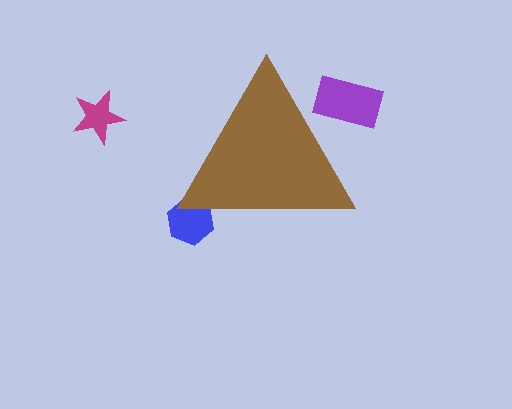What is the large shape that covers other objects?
A brown triangle.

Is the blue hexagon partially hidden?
Yes, the blue hexagon is partially hidden behind the brown triangle.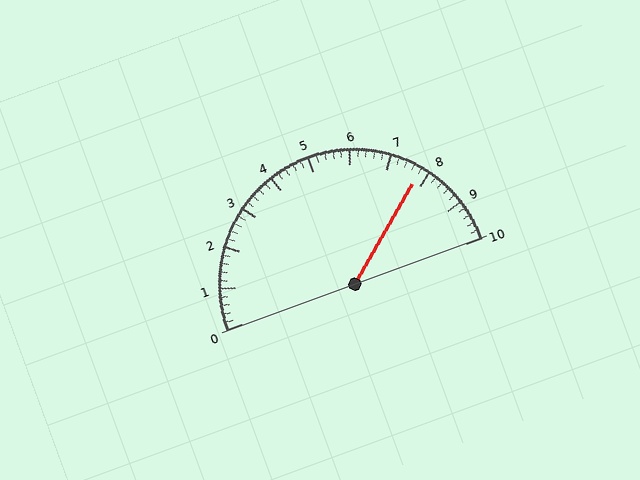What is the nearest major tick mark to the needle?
The nearest major tick mark is 8.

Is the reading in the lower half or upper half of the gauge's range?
The reading is in the upper half of the range (0 to 10).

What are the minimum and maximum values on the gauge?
The gauge ranges from 0 to 10.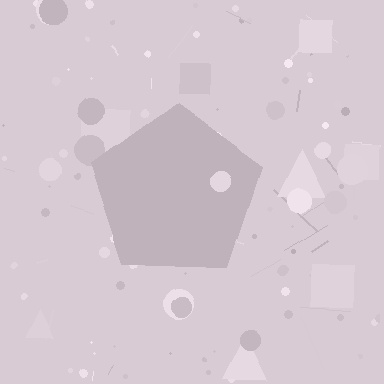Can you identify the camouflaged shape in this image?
The camouflaged shape is a pentagon.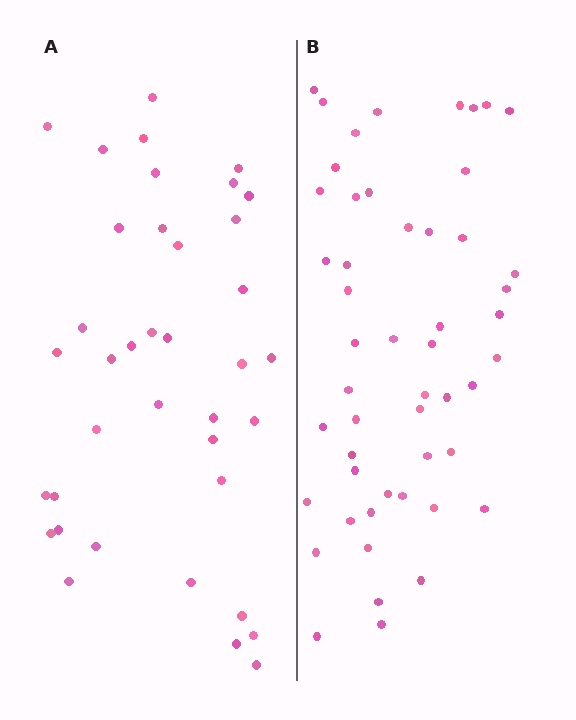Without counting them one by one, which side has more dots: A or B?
Region B (the right region) has more dots.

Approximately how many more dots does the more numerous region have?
Region B has approximately 15 more dots than region A.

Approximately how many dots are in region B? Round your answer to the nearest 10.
About 50 dots. (The exact count is 51, which rounds to 50.)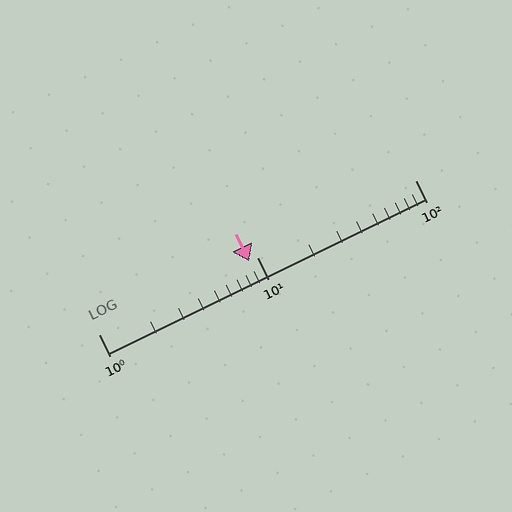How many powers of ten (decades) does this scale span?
The scale spans 2 decades, from 1 to 100.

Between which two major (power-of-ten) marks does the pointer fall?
The pointer is between 1 and 10.